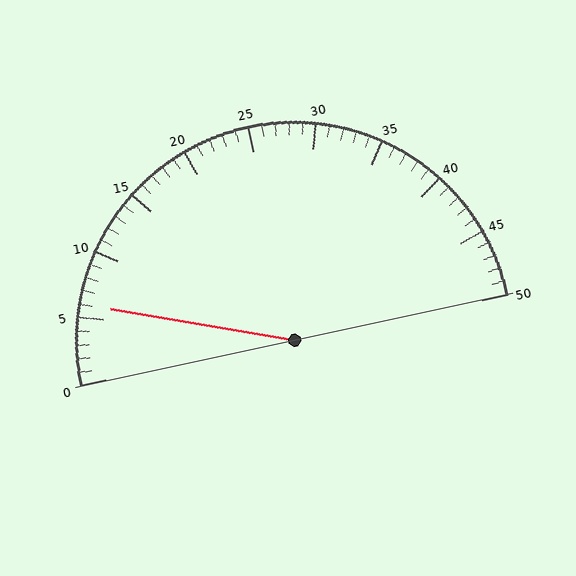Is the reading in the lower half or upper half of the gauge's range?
The reading is in the lower half of the range (0 to 50).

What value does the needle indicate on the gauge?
The needle indicates approximately 6.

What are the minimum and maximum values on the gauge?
The gauge ranges from 0 to 50.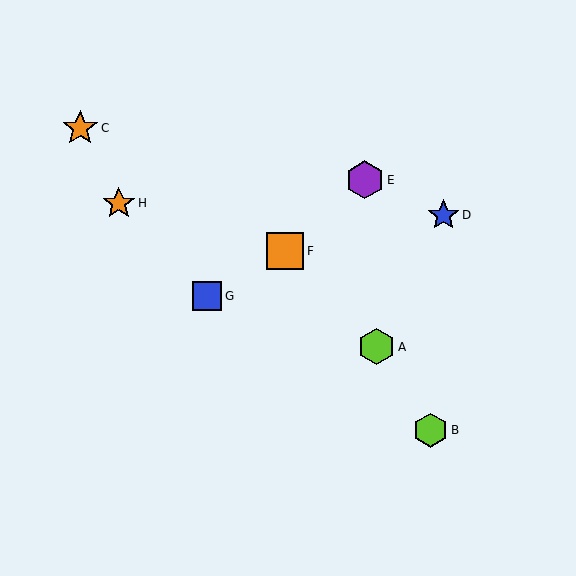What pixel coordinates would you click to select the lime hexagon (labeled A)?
Click at (377, 347) to select the lime hexagon A.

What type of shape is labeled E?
Shape E is a purple hexagon.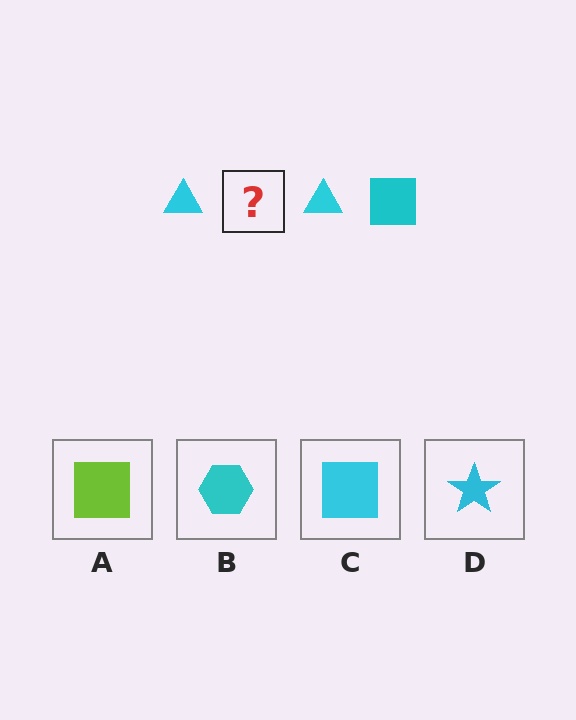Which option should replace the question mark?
Option C.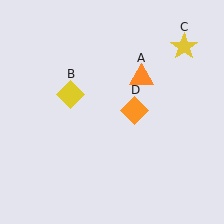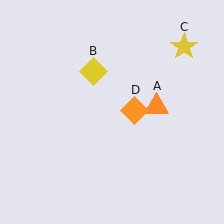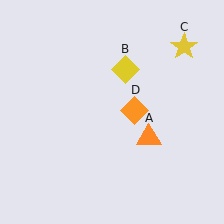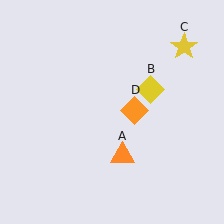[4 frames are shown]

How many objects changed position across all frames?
2 objects changed position: orange triangle (object A), yellow diamond (object B).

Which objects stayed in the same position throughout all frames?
Yellow star (object C) and orange diamond (object D) remained stationary.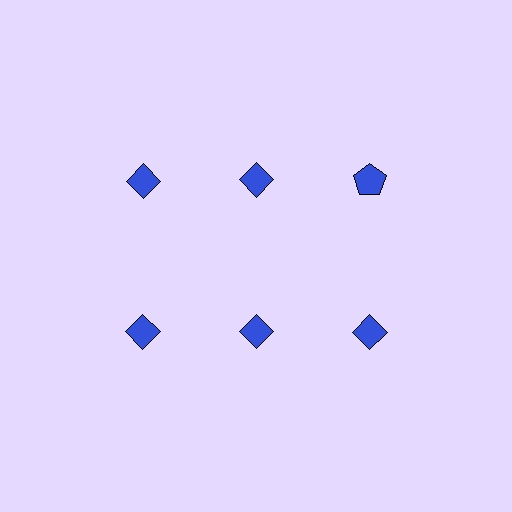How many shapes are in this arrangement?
There are 6 shapes arranged in a grid pattern.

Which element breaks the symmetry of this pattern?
The blue pentagon in the top row, center column breaks the symmetry. All other shapes are blue diamonds.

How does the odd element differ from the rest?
It has a different shape: pentagon instead of diamond.